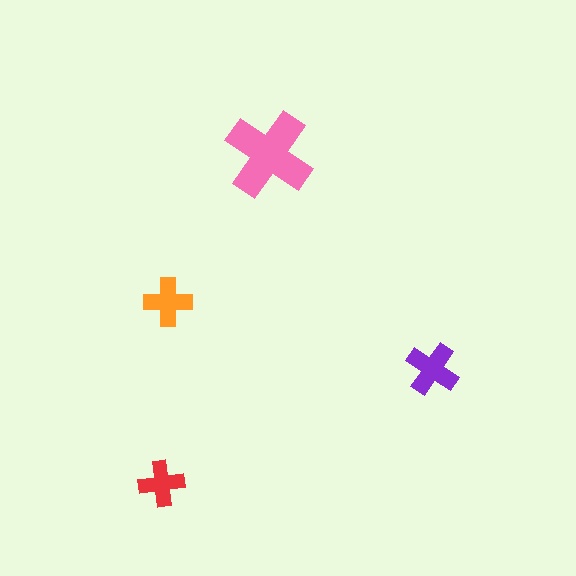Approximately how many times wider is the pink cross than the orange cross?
About 2 times wider.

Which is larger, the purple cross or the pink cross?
The pink one.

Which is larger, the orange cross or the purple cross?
The purple one.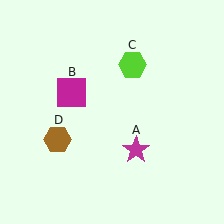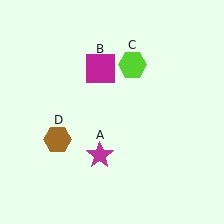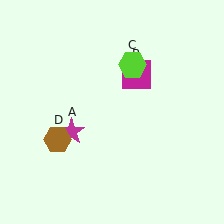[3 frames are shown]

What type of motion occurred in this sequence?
The magenta star (object A), magenta square (object B) rotated clockwise around the center of the scene.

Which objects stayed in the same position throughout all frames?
Lime hexagon (object C) and brown hexagon (object D) remained stationary.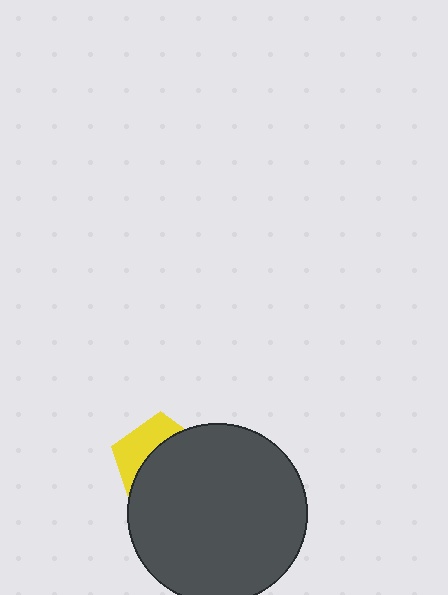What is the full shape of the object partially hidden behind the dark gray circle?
The partially hidden object is a yellow pentagon.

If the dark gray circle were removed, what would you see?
You would see the complete yellow pentagon.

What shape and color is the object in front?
The object in front is a dark gray circle.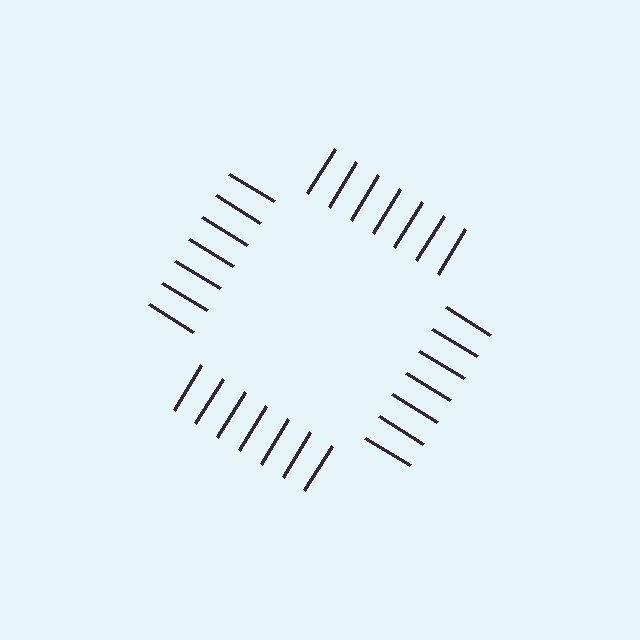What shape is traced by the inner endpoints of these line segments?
An illusory square — the line segments terminate on its edges but no continuous stroke is drawn.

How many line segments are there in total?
28 — 7 along each of the 4 edges.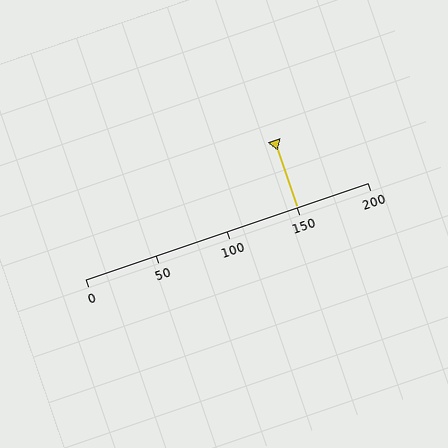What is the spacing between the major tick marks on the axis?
The major ticks are spaced 50 apart.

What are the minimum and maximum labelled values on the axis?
The axis runs from 0 to 200.